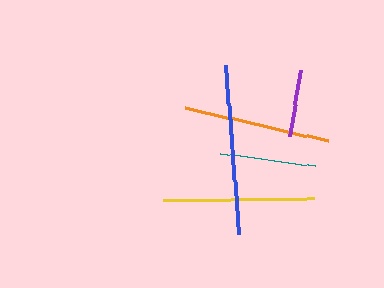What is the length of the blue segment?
The blue segment is approximately 169 pixels long.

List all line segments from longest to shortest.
From longest to shortest: blue, yellow, orange, teal, purple.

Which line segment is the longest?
The blue line is the longest at approximately 169 pixels.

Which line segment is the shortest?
The purple line is the shortest at approximately 67 pixels.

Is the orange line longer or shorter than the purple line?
The orange line is longer than the purple line.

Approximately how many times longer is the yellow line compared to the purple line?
The yellow line is approximately 2.2 times the length of the purple line.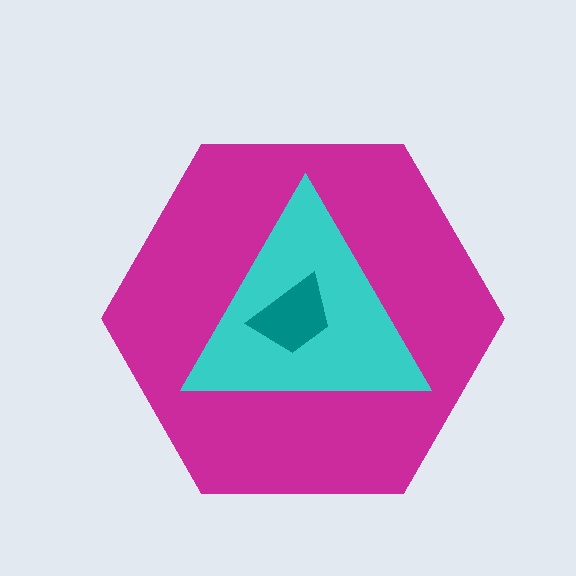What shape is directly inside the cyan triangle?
The teal trapezoid.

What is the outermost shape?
The magenta hexagon.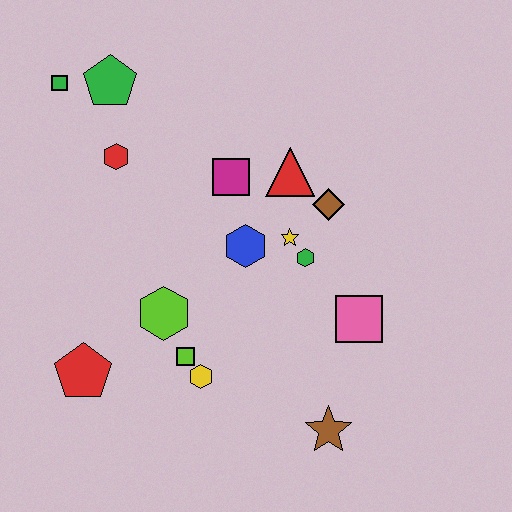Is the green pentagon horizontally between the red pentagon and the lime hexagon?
Yes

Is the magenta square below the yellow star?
No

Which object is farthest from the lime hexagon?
The green square is farthest from the lime hexagon.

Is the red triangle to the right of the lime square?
Yes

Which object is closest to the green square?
The green pentagon is closest to the green square.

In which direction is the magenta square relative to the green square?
The magenta square is to the right of the green square.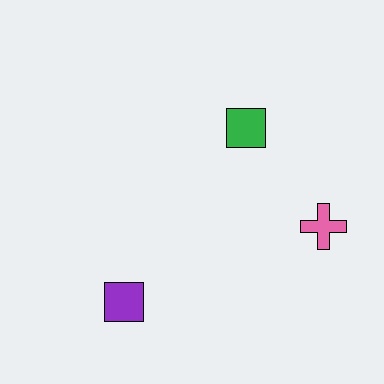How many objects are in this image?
There are 3 objects.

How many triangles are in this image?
There are no triangles.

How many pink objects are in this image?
There is 1 pink object.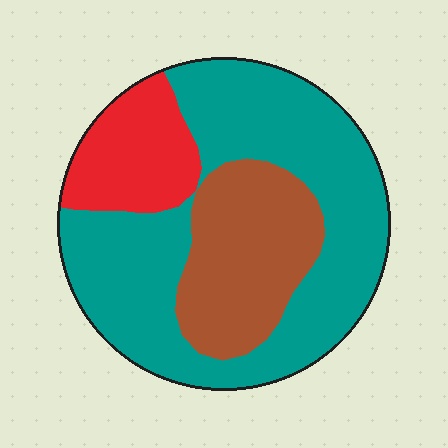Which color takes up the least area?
Red, at roughly 15%.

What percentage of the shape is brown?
Brown covers around 25% of the shape.